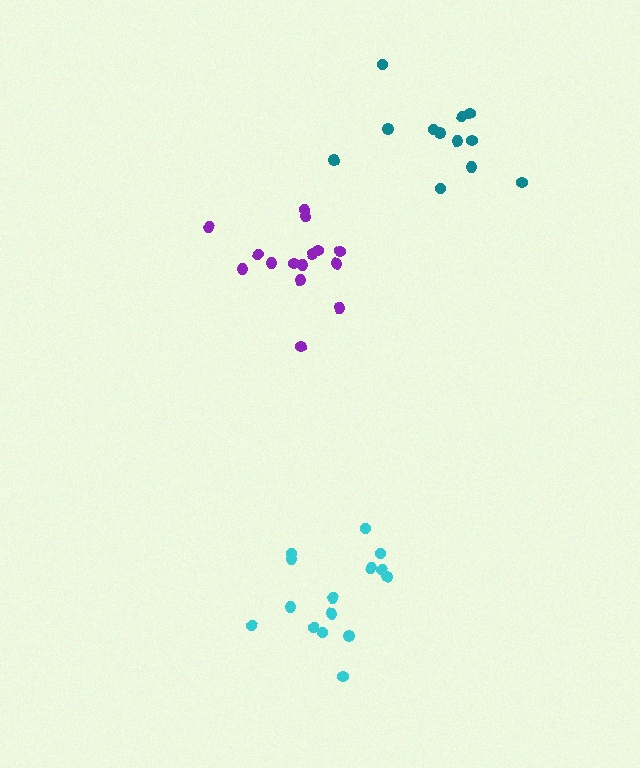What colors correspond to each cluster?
The clusters are colored: purple, teal, cyan.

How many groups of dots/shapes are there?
There are 3 groups.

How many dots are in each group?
Group 1: 15 dots, Group 2: 12 dots, Group 3: 15 dots (42 total).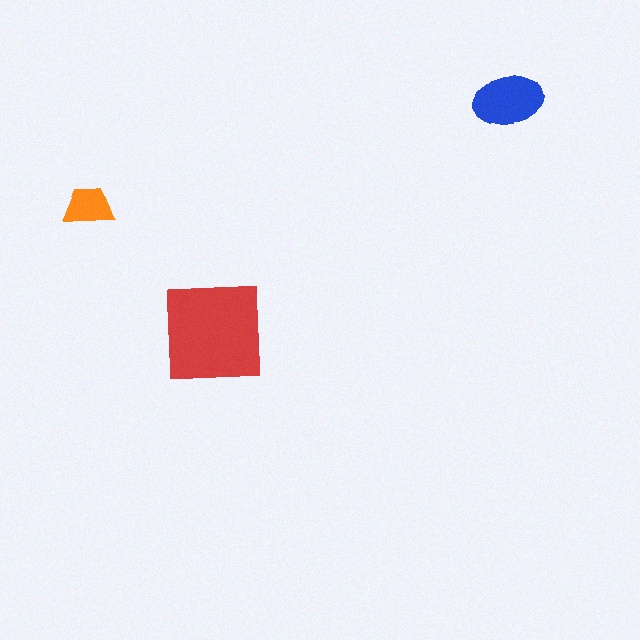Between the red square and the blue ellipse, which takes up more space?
The red square.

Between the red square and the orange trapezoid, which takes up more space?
The red square.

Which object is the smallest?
The orange trapezoid.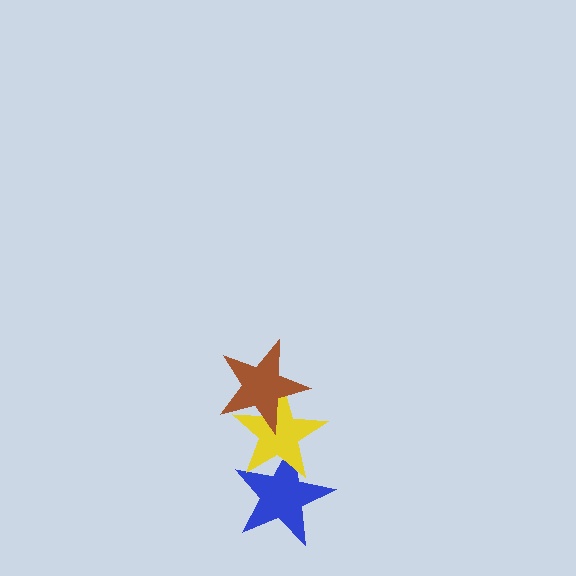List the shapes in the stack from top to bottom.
From top to bottom: the brown star, the yellow star, the blue star.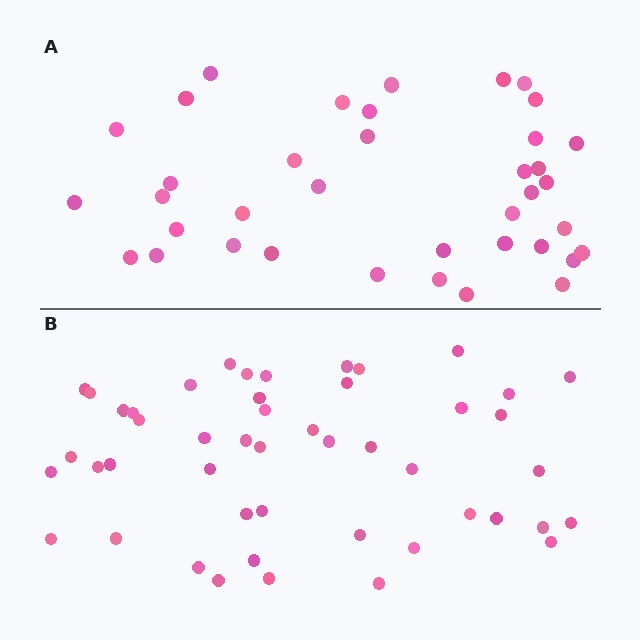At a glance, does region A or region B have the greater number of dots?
Region B (the bottom region) has more dots.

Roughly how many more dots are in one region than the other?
Region B has roughly 10 or so more dots than region A.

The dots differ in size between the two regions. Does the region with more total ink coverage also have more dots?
No. Region A has more total ink coverage because its dots are larger, but region B actually contains more individual dots. Total area can be misleading — the number of items is what matters here.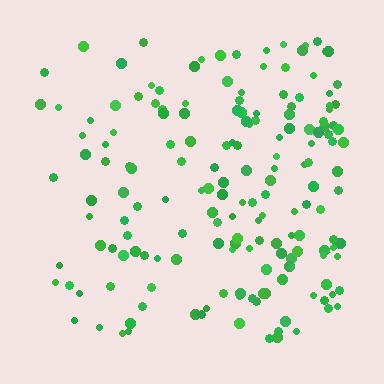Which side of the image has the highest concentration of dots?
The right.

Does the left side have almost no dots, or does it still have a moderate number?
Still a moderate number, just noticeably fewer than the right.